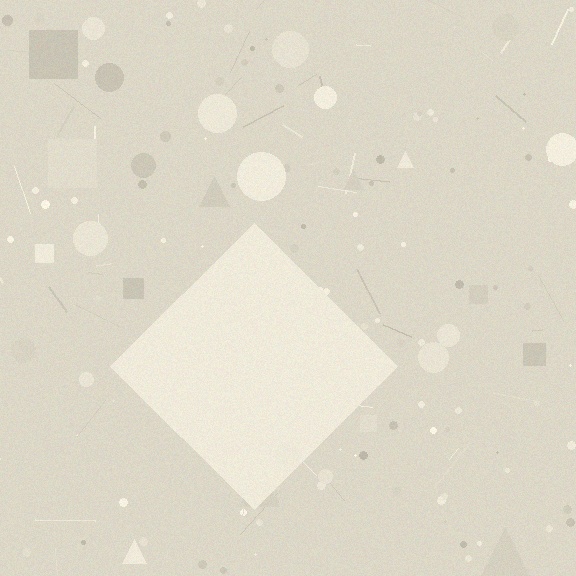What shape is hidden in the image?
A diamond is hidden in the image.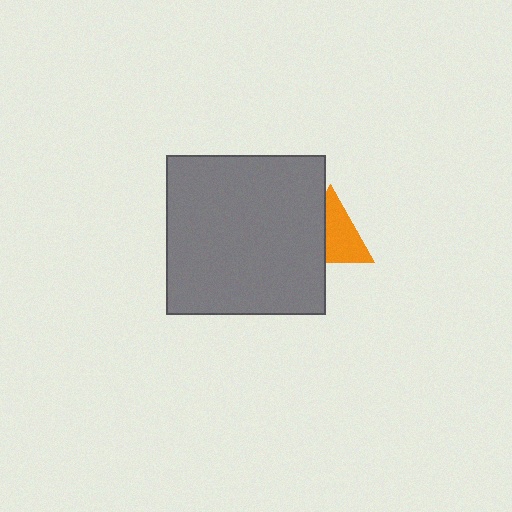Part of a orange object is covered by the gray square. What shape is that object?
It is a triangle.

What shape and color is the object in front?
The object in front is a gray square.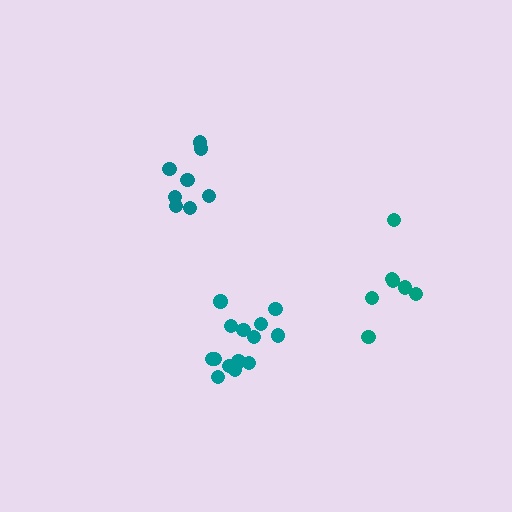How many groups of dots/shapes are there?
There are 3 groups.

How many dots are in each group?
Group 1: 14 dots, Group 2: 8 dots, Group 3: 8 dots (30 total).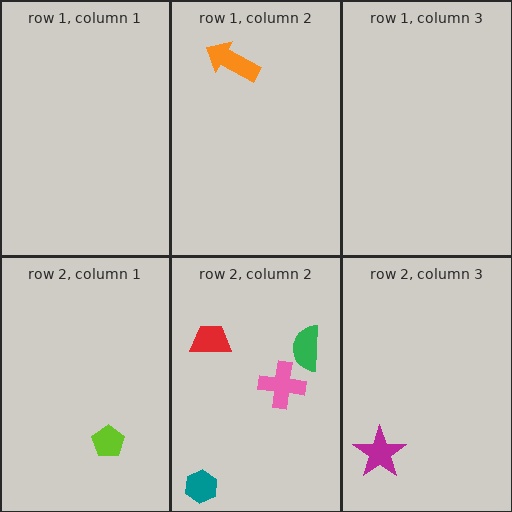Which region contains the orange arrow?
The row 1, column 2 region.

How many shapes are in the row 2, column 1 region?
1.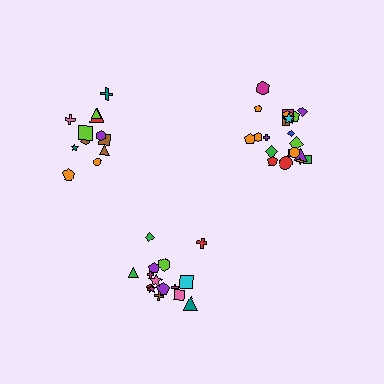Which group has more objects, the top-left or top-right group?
The top-right group.